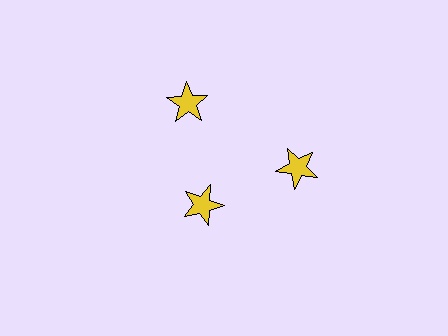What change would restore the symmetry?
The symmetry would be restored by moving it outward, back onto the ring so that all 3 stars sit at equal angles and equal distance from the center.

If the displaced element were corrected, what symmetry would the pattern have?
It would have 3-fold rotational symmetry — the pattern would map onto itself every 120 degrees.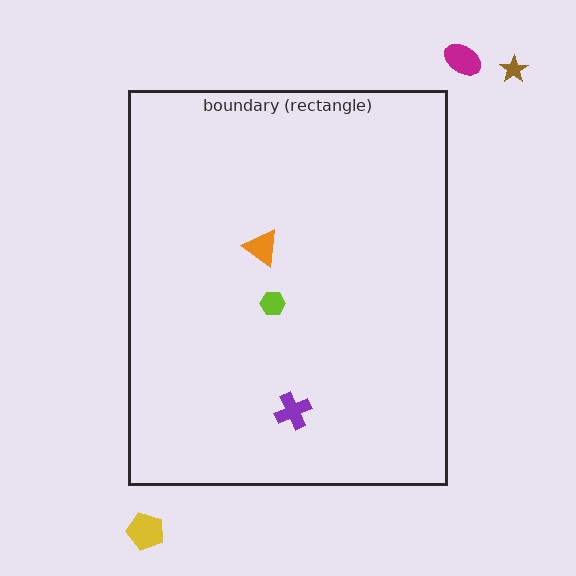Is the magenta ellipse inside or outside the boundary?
Outside.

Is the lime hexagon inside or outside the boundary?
Inside.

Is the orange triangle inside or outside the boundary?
Inside.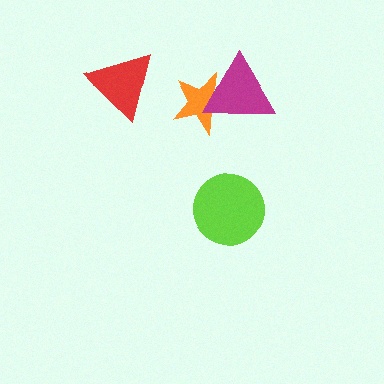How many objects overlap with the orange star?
1 object overlaps with the orange star.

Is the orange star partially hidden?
Yes, it is partially covered by another shape.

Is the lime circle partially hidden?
No, no other shape covers it.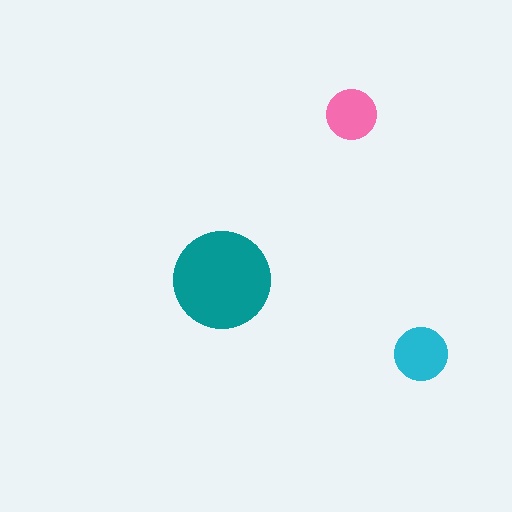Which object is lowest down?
The cyan circle is bottommost.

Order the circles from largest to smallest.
the teal one, the cyan one, the pink one.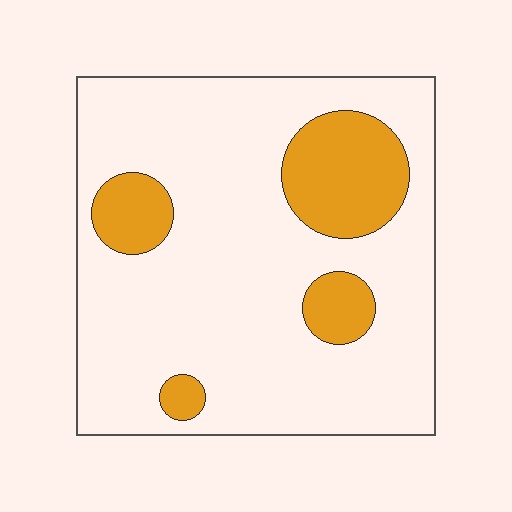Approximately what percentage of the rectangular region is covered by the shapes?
Approximately 20%.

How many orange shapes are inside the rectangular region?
4.